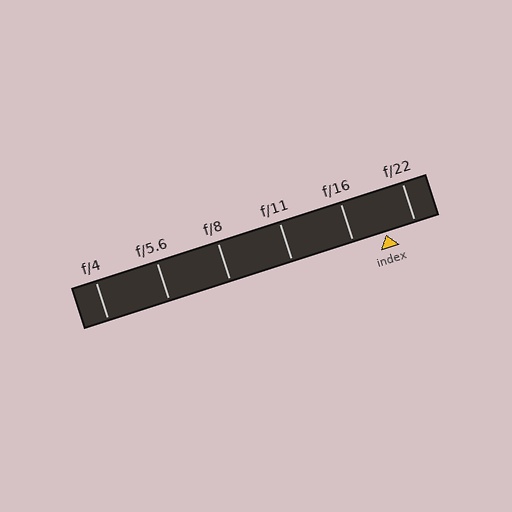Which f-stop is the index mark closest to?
The index mark is closest to f/22.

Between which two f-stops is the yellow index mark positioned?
The index mark is between f/16 and f/22.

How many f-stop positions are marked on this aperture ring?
There are 6 f-stop positions marked.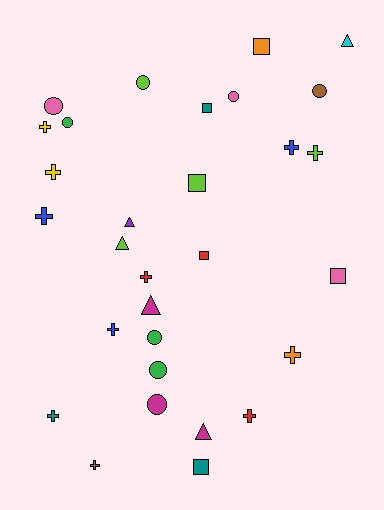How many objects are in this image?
There are 30 objects.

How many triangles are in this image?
There are 5 triangles.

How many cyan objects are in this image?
There is 1 cyan object.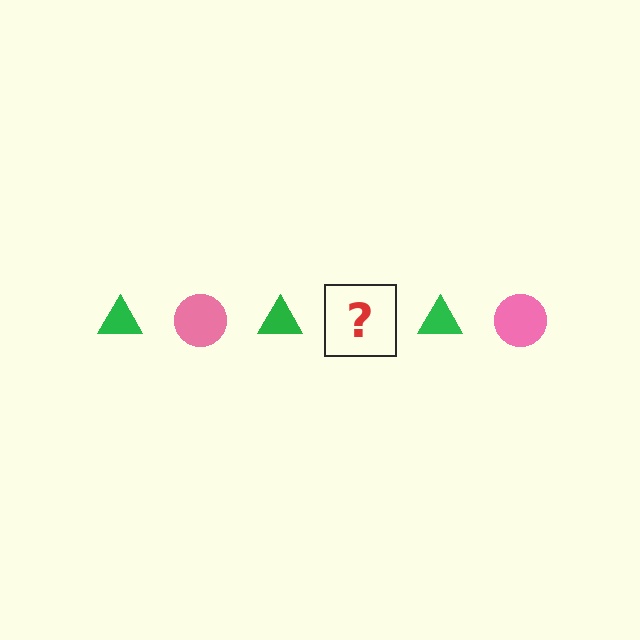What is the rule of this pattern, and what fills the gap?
The rule is that the pattern alternates between green triangle and pink circle. The gap should be filled with a pink circle.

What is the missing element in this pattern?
The missing element is a pink circle.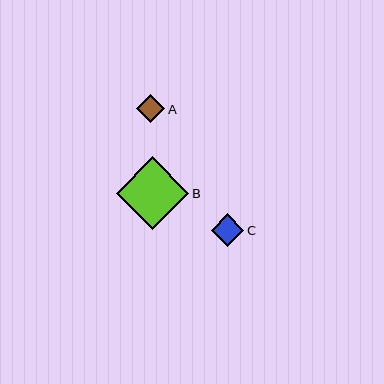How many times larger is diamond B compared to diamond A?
Diamond B is approximately 2.6 times the size of diamond A.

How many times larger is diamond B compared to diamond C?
Diamond B is approximately 2.2 times the size of diamond C.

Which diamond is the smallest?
Diamond A is the smallest with a size of approximately 28 pixels.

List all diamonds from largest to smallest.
From largest to smallest: B, C, A.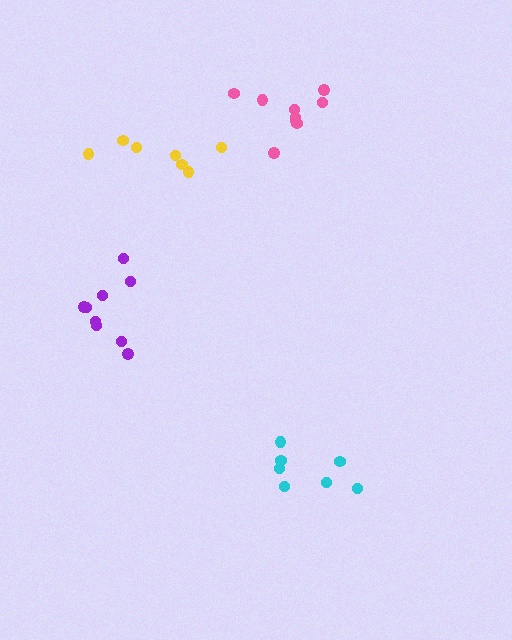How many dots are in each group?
Group 1: 7 dots, Group 2: 7 dots, Group 3: 9 dots, Group 4: 9 dots (32 total).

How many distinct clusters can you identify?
There are 4 distinct clusters.